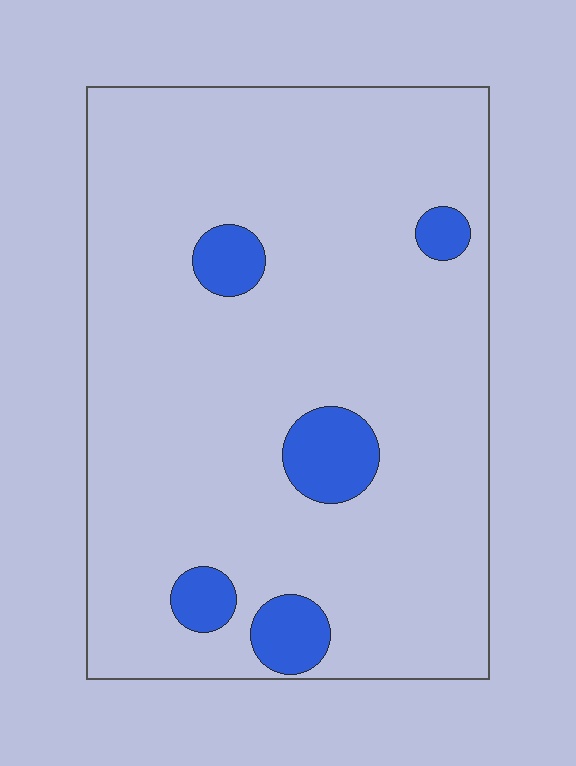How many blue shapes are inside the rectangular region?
5.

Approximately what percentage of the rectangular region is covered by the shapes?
Approximately 10%.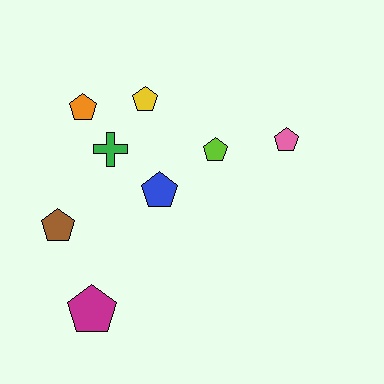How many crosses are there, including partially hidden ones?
There is 1 cross.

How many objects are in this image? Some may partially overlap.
There are 8 objects.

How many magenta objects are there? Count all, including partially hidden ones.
There is 1 magenta object.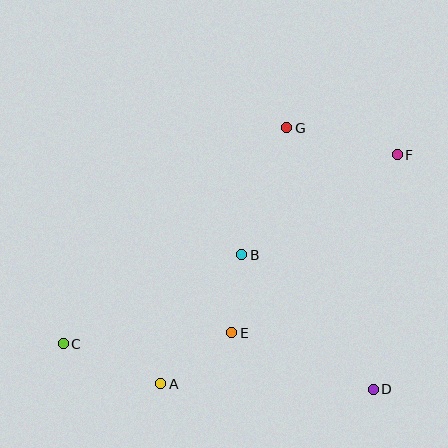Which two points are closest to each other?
Points B and E are closest to each other.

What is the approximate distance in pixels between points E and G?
The distance between E and G is approximately 212 pixels.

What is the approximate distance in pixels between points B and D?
The distance between B and D is approximately 188 pixels.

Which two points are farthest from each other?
Points C and F are farthest from each other.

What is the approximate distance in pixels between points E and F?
The distance between E and F is approximately 243 pixels.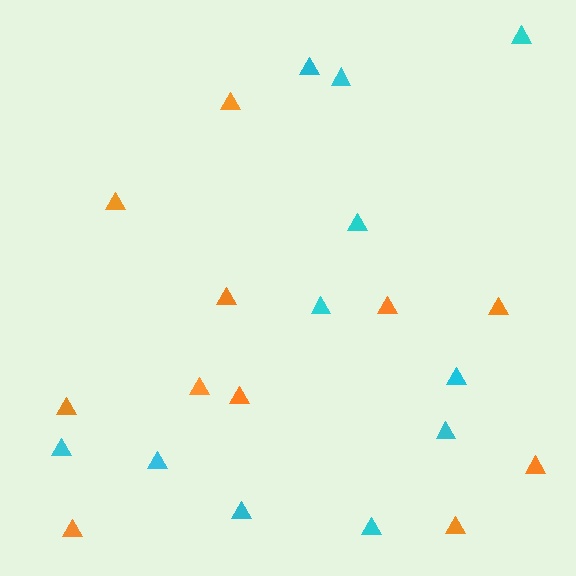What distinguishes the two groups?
There are 2 groups: one group of cyan triangles (11) and one group of orange triangles (11).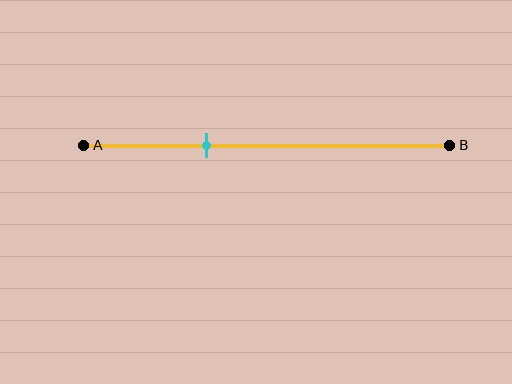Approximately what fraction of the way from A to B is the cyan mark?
The cyan mark is approximately 35% of the way from A to B.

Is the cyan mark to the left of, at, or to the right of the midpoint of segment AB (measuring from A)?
The cyan mark is to the left of the midpoint of segment AB.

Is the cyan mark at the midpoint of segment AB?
No, the mark is at about 35% from A, not at the 50% midpoint.